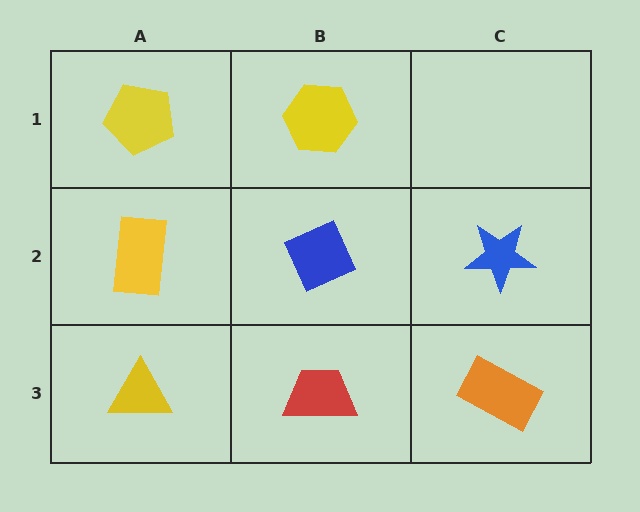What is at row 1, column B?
A yellow hexagon.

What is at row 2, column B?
A blue diamond.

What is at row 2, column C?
A blue star.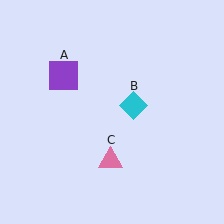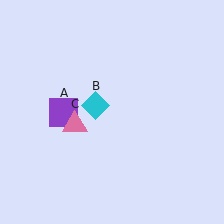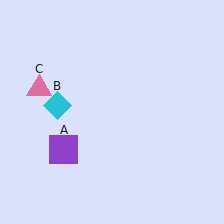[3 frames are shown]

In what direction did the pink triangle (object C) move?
The pink triangle (object C) moved up and to the left.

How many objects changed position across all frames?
3 objects changed position: purple square (object A), cyan diamond (object B), pink triangle (object C).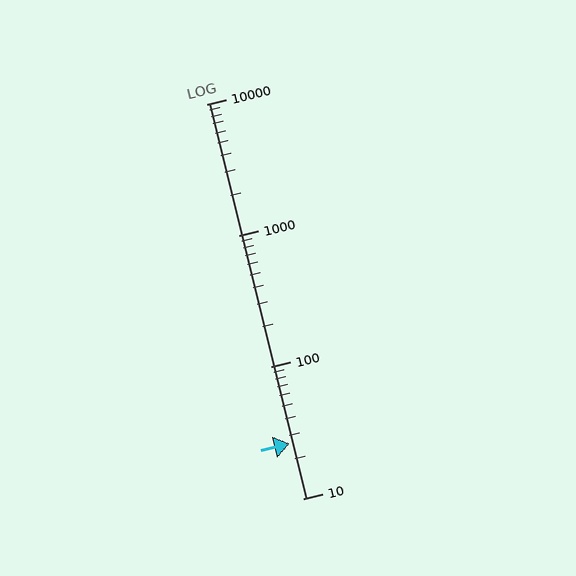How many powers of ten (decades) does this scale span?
The scale spans 3 decades, from 10 to 10000.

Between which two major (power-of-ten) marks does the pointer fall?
The pointer is between 10 and 100.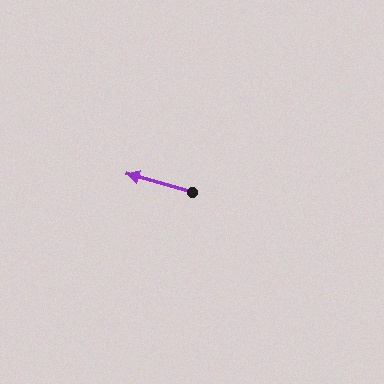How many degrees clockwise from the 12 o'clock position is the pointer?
Approximately 286 degrees.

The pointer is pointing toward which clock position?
Roughly 10 o'clock.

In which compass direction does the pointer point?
West.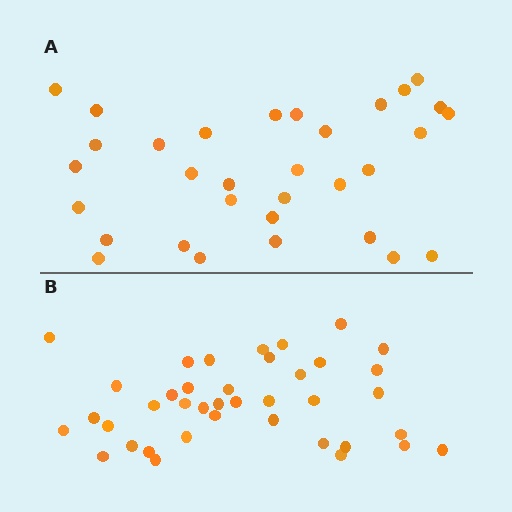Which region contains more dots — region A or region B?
Region B (the bottom region) has more dots.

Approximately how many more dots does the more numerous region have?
Region B has roughly 8 or so more dots than region A.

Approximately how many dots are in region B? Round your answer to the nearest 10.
About 40 dots. (The exact count is 39, which rounds to 40.)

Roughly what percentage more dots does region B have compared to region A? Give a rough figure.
About 20% more.